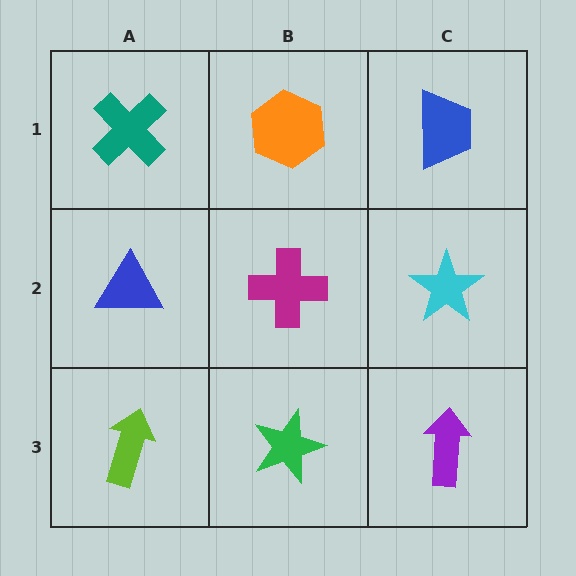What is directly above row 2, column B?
An orange hexagon.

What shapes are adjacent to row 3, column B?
A magenta cross (row 2, column B), a lime arrow (row 3, column A), a purple arrow (row 3, column C).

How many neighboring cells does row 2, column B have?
4.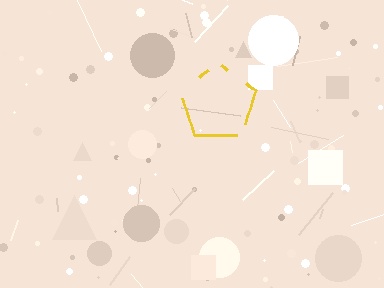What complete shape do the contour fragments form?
The contour fragments form a pentagon.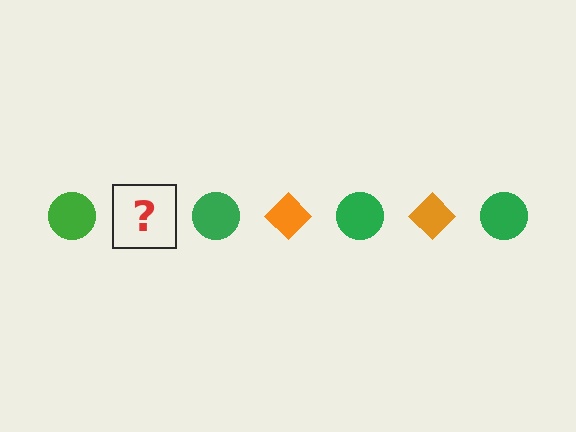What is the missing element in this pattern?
The missing element is an orange diamond.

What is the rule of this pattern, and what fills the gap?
The rule is that the pattern alternates between green circle and orange diamond. The gap should be filled with an orange diamond.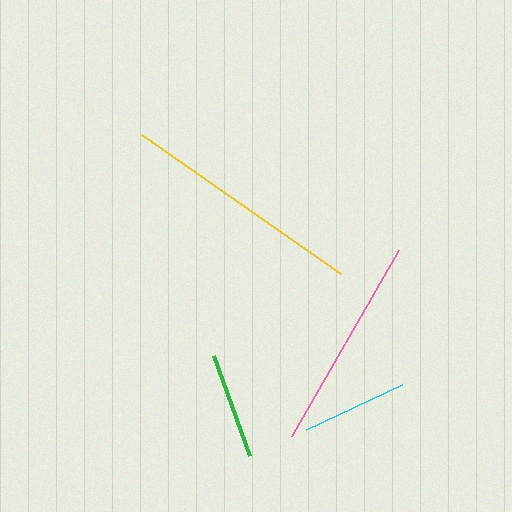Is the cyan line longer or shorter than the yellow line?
The yellow line is longer than the cyan line.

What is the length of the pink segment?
The pink segment is approximately 215 pixels long.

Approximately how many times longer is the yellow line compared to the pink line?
The yellow line is approximately 1.1 times the length of the pink line.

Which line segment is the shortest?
The cyan line is the shortest at approximately 106 pixels.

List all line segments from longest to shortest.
From longest to shortest: yellow, pink, green, cyan.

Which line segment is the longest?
The yellow line is the longest at approximately 243 pixels.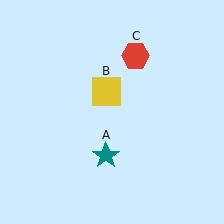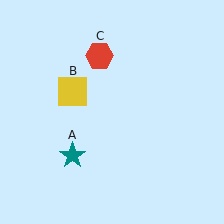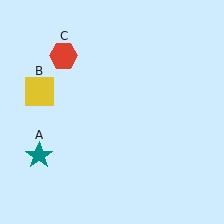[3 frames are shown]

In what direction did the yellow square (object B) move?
The yellow square (object B) moved left.